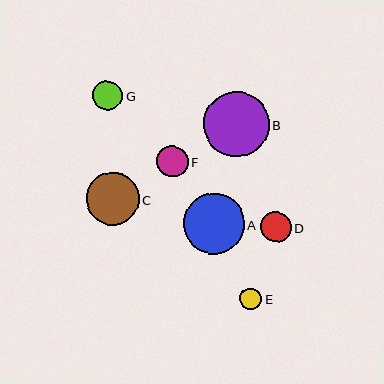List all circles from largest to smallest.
From largest to smallest: B, A, C, F, D, G, E.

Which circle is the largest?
Circle B is the largest with a size of approximately 66 pixels.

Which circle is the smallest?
Circle E is the smallest with a size of approximately 22 pixels.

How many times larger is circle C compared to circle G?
Circle C is approximately 1.8 times the size of circle G.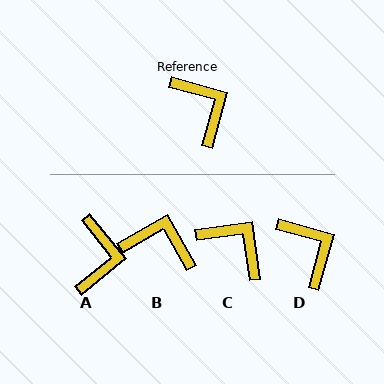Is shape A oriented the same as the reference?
No, it is off by about 35 degrees.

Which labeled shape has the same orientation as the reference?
D.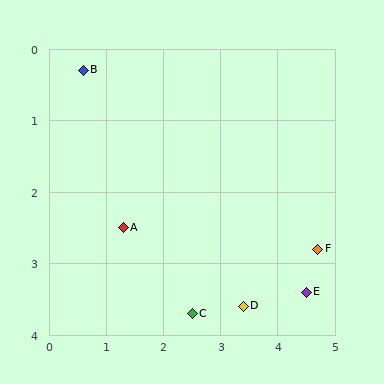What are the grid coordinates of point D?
Point D is at approximately (3.4, 3.6).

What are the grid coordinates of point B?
Point B is at approximately (0.6, 0.3).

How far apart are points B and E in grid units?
Points B and E are about 5.0 grid units apart.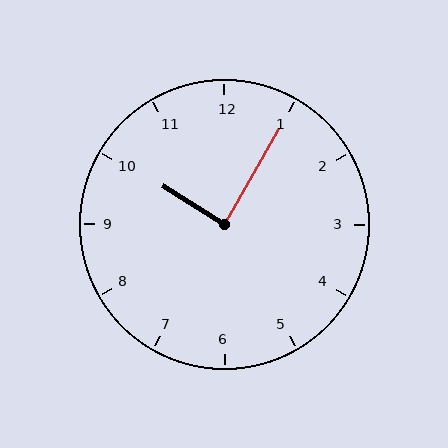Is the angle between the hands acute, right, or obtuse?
It is right.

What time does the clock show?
10:05.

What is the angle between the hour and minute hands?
Approximately 88 degrees.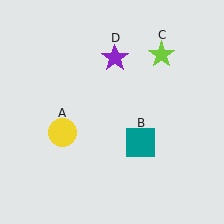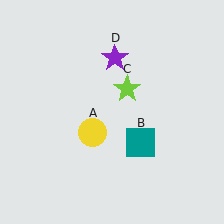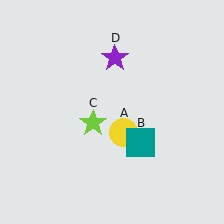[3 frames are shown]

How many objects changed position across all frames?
2 objects changed position: yellow circle (object A), lime star (object C).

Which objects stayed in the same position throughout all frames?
Teal square (object B) and purple star (object D) remained stationary.